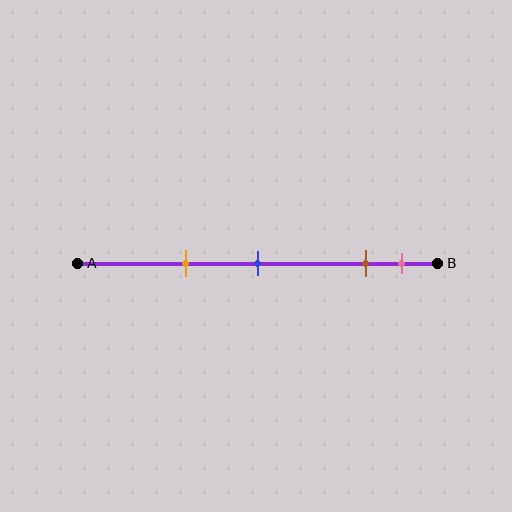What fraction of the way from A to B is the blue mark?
The blue mark is approximately 50% (0.5) of the way from A to B.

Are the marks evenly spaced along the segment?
No, the marks are not evenly spaced.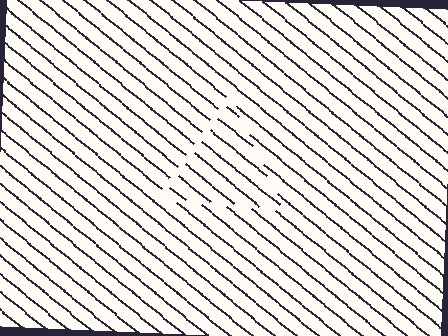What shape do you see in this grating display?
An illusory triangle. The interior of the shape contains the same grating, shifted by half a period — the contour is defined by the phase discontinuity where line-ends from the inner and outer gratings abut.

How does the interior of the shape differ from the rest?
The interior of the shape contains the same grating, shifted by half a period — the contour is defined by the phase discontinuity where line-ends from the inner and outer gratings abut.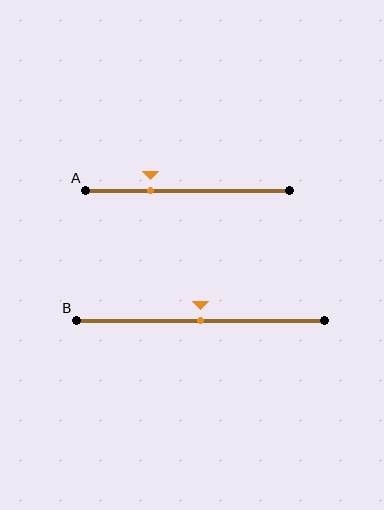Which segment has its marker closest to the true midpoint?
Segment B has its marker closest to the true midpoint.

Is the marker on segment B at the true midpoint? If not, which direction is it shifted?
Yes, the marker on segment B is at the true midpoint.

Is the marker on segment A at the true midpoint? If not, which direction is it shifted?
No, the marker on segment A is shifted to the left by about 18% of the segment length.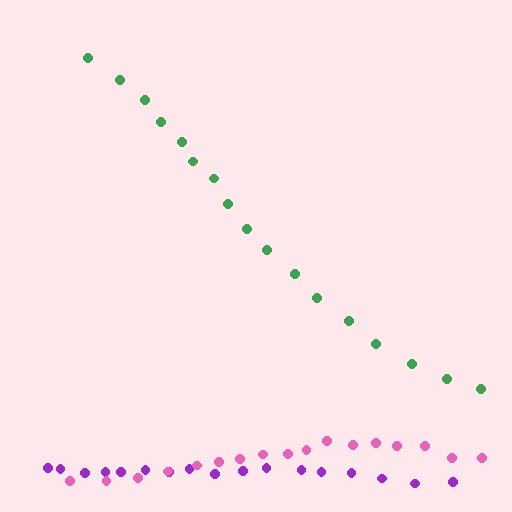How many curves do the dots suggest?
There are 3 distinct paths.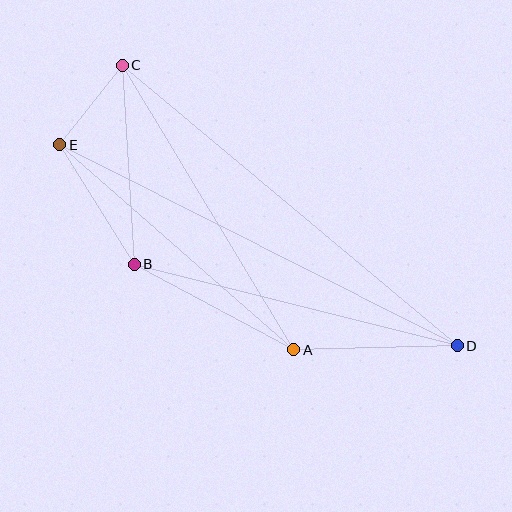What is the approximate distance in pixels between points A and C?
The distance between A and C is approximately 332 pixels.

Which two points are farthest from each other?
Points D and E are farthest from each other.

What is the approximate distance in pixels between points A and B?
The distance between A and B is approximately 181 pixels.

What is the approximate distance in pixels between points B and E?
The distance between B and E is approximately 141 pixels.